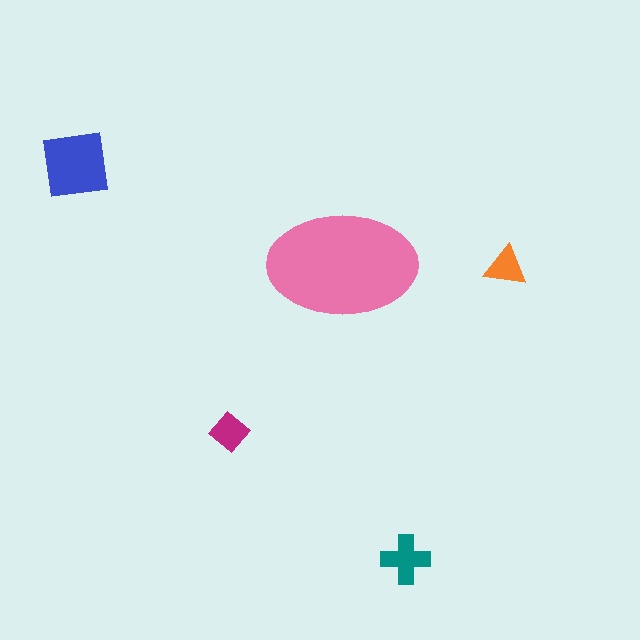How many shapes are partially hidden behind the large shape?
0 shapes are partially hidden.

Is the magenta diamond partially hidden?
No, the magenta diamond is fully visible.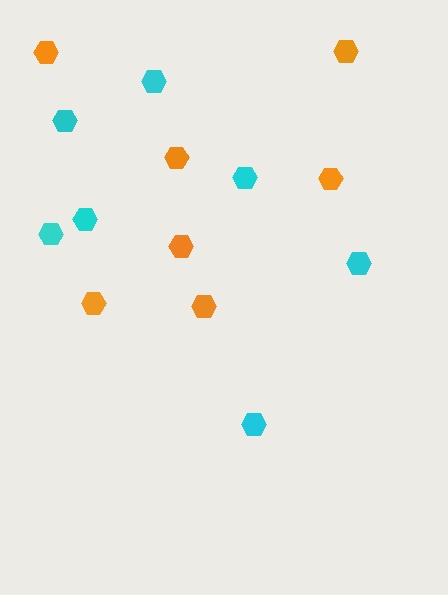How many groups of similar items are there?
There are 2 groups: one group of cyan hexagons (7) and one group of orange hexagons (7).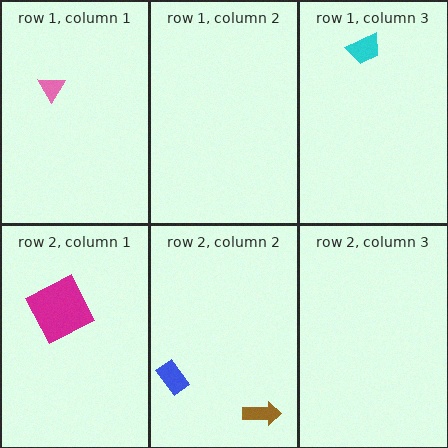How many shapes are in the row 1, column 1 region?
1.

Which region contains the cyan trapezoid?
The row 1, column 3 region.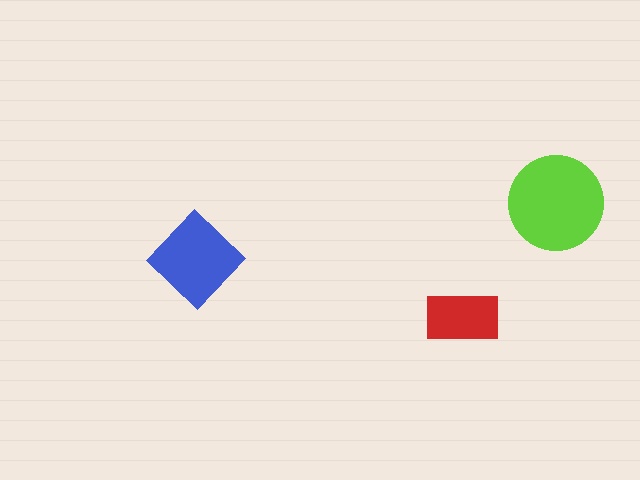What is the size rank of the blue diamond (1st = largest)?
2nd.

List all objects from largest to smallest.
The lime circle, the blue diamond, the red rectangle.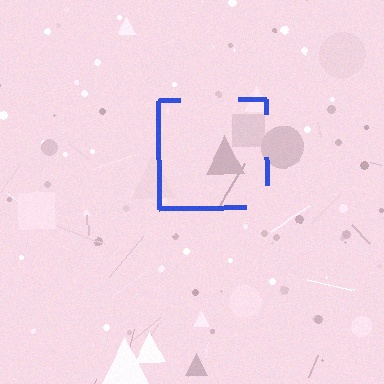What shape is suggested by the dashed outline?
The dashed outline suggests a square.